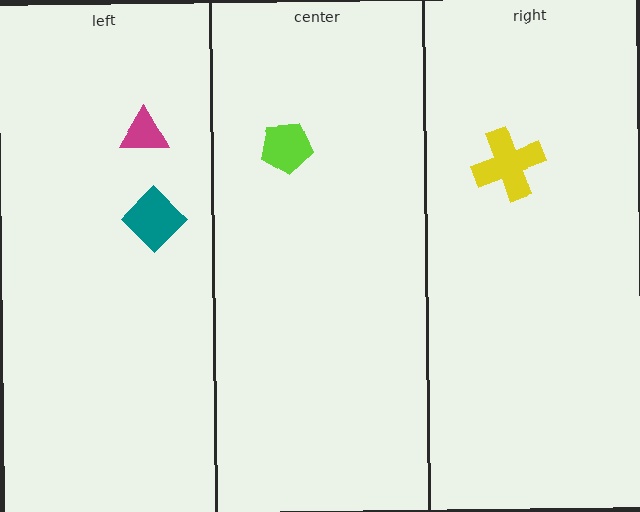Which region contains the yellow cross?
The right region.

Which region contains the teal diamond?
The left region.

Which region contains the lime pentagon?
The center region.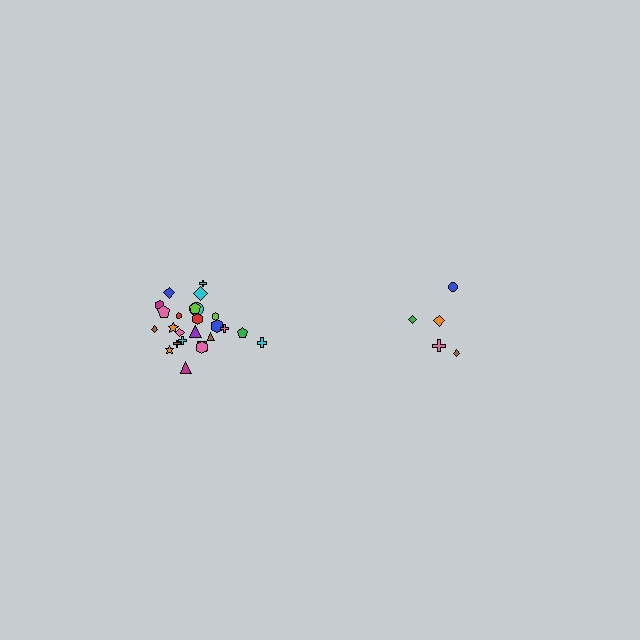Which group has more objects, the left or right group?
The left group.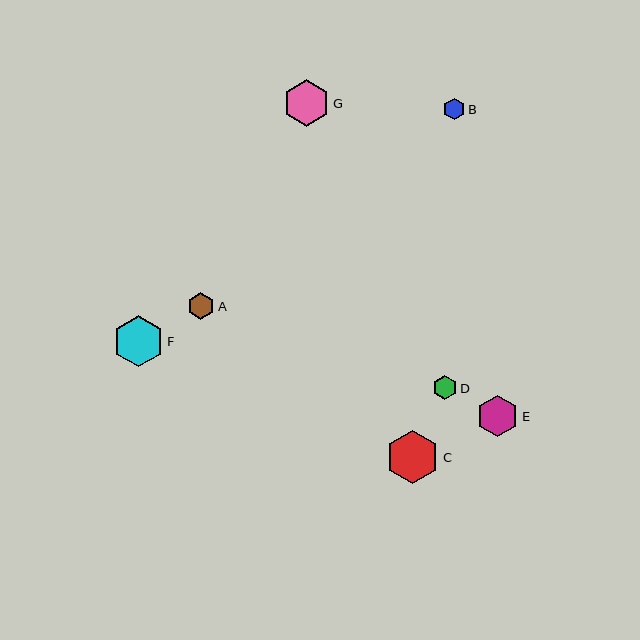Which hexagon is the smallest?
Hexagon B is the smallest with a size of approximately 22 pixels.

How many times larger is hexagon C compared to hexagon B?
Hexagon C is approximately 2.5 times the size of hexagon B.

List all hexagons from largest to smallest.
From largest to smallest: C, F, G, E, A, D, B.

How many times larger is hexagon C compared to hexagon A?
Hexagon C is approximately 1.9 times the size of hexagon A.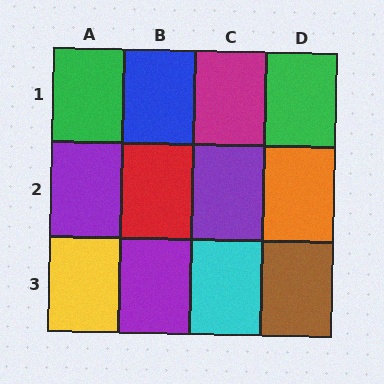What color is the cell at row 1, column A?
Green.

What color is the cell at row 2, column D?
Orange.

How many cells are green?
2 cells are green.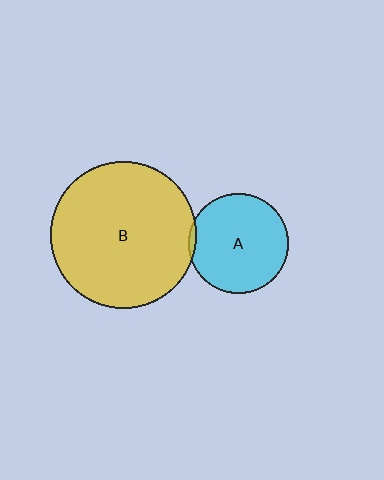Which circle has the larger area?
Circle B (yellow).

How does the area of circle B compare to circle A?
Approximately 2.2 times.